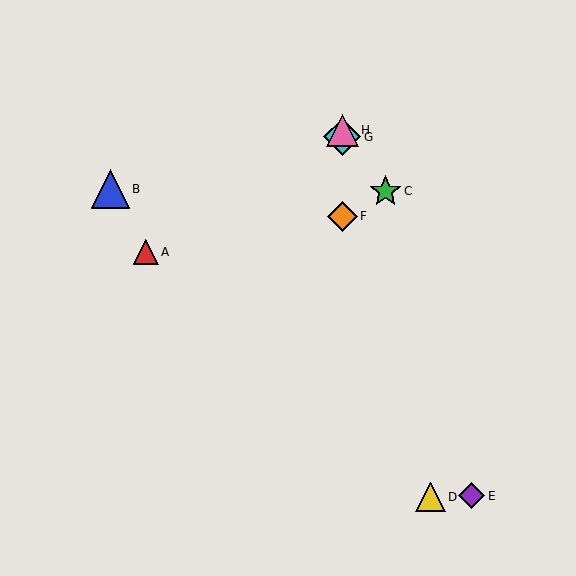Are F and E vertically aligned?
No, F is at x≈342 and E is at x≈471.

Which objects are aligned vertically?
Objects F, G, H are aligned vertically.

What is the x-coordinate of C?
Object C is at x≈386.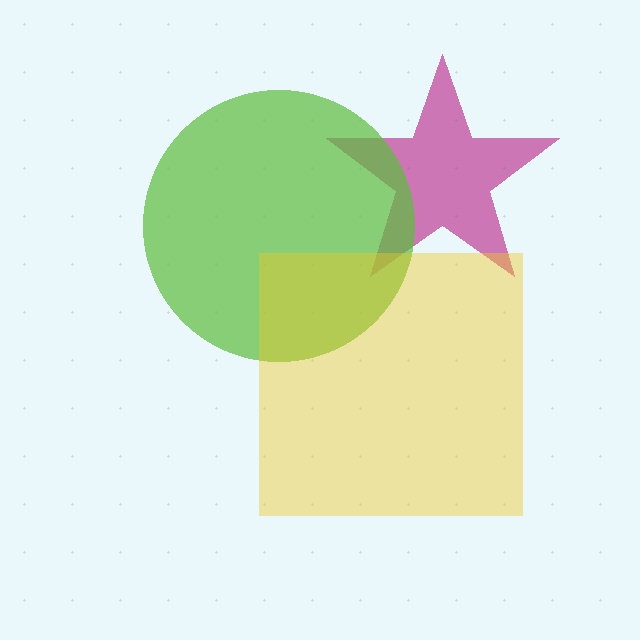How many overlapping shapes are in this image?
There are 3 overlapping shapes in the image.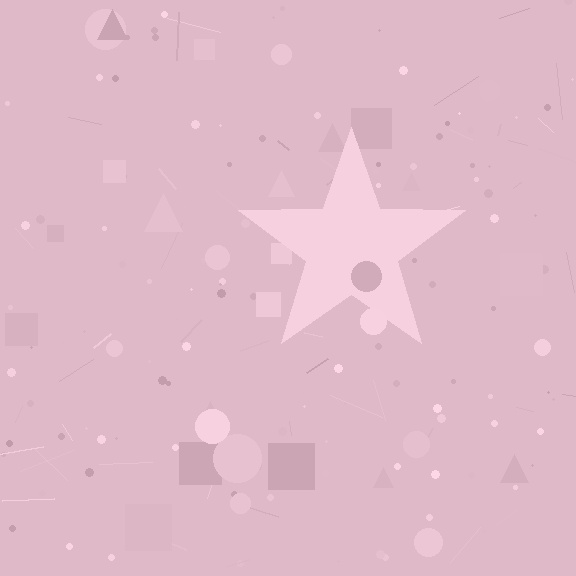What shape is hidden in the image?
A star is hidden in the image.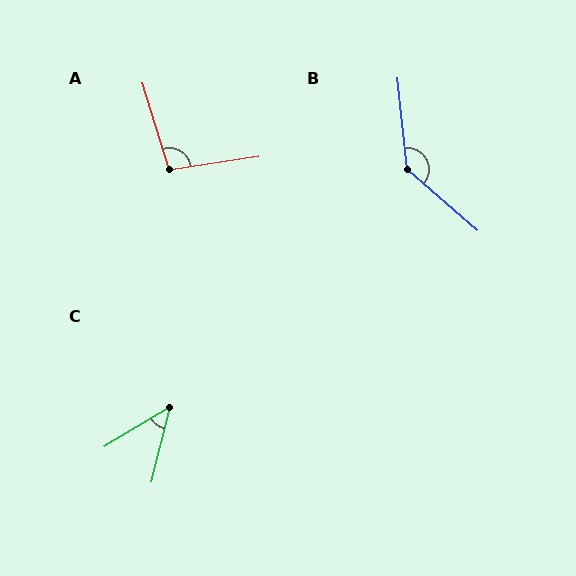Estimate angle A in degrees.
Approximately 98 degrees.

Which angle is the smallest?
C, at approximately 45 degrees.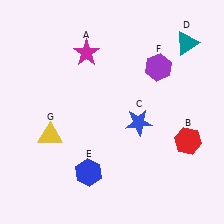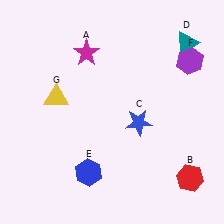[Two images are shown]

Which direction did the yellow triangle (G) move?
The yellow triangle (G) moved up.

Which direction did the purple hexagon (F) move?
The purple hexagon (F) moved right.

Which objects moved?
The objects that moved are: the red hexagon (B), the purple hexagon (F), the yellow triangle (G).